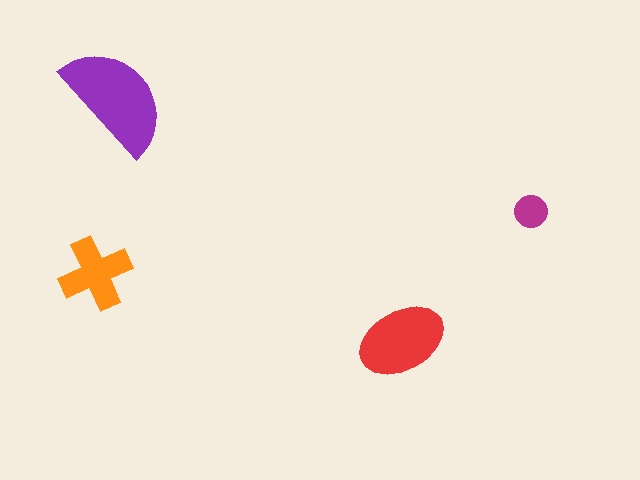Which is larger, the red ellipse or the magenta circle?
The red ellipse.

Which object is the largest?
The purple semicircle.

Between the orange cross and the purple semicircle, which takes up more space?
The purple semicircle.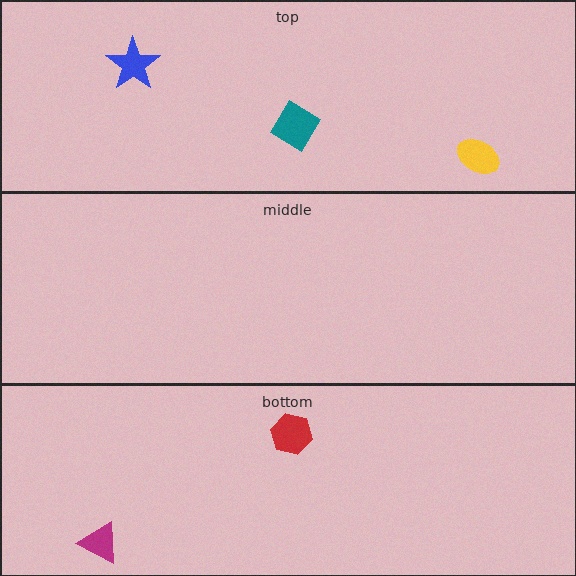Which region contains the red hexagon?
The bottom region.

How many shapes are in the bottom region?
2.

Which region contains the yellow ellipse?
The top region.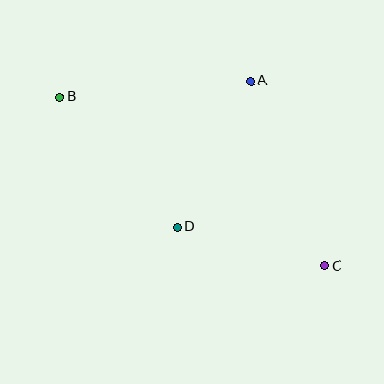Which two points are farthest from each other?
Points B and C are farthest from each other.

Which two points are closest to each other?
Points C and D are closest to each other.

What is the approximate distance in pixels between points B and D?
The distance between B and D is approximately 175 pixels.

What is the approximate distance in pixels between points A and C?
The distance between A and C is approximately 199 pixels.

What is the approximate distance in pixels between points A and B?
The distance between A and B is approximately 192 pixels.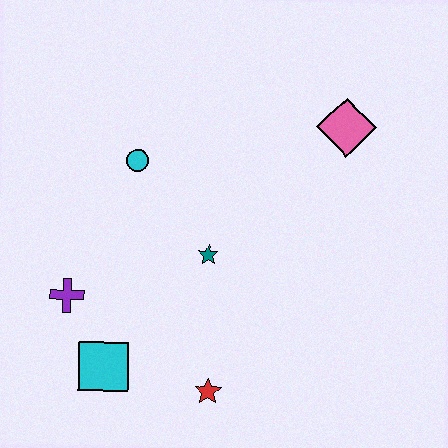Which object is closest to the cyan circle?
The teal star is closest to the cyan circle.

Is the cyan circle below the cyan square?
No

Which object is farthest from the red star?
The pink diamond is farthest from the red star.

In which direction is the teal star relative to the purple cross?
The teal star is to the right of the purple cross.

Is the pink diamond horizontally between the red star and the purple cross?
No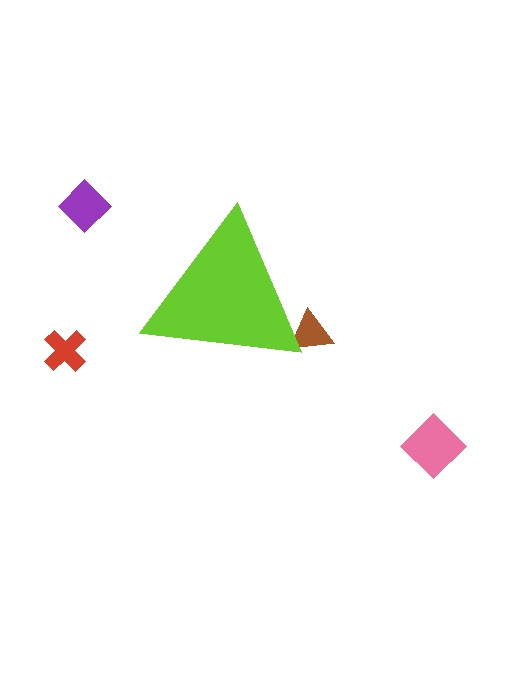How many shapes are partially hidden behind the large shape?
1 shape is partially hidden.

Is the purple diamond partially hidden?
No, the purple diamond is fully visible.